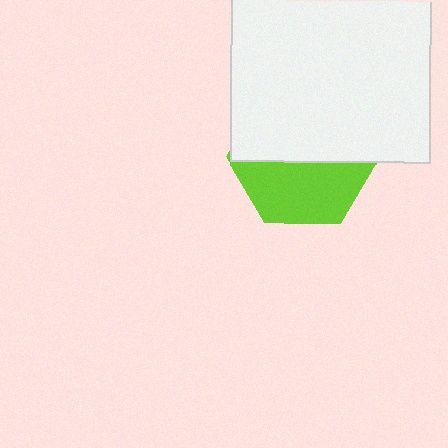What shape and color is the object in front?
The object in front is a white square.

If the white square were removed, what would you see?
You would see the complete lime hexagon.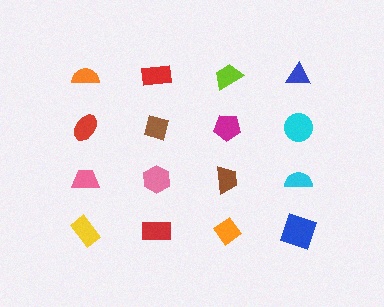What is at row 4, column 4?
A blue square.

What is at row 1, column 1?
An orange semicircle.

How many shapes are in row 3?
4 shapes.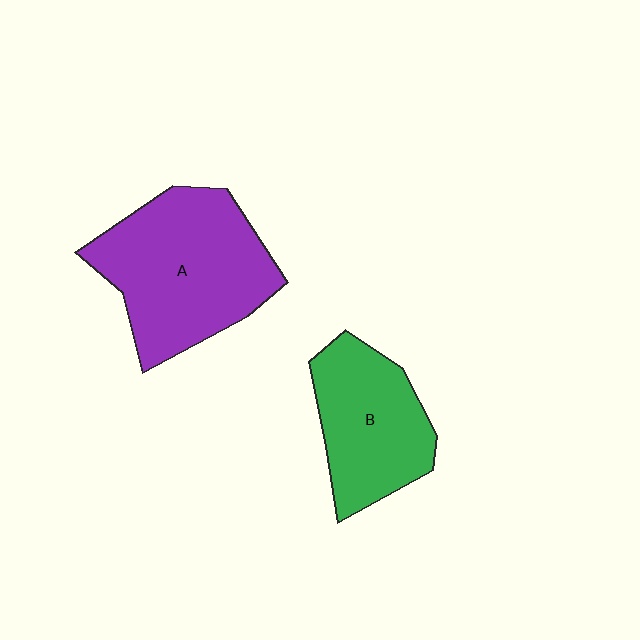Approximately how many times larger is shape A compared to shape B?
Approximately 1.4 times.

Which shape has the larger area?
Shape A (purple).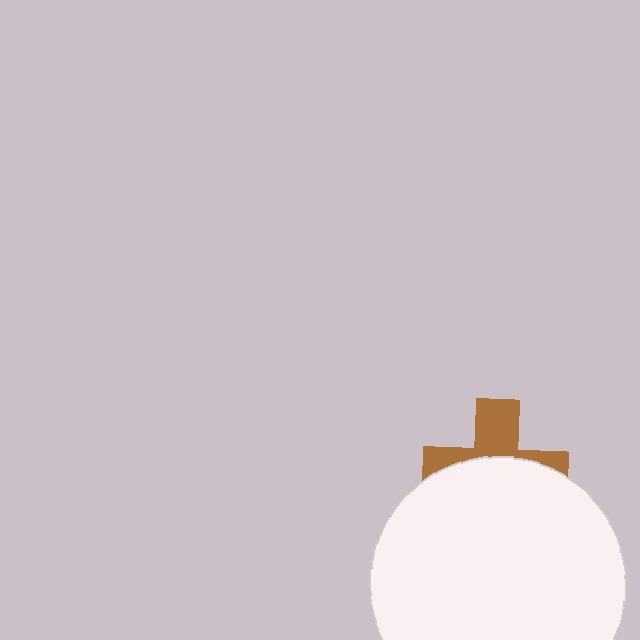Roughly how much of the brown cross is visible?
A small part of it is visible (roughly 40%).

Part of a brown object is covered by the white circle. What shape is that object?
It is a cross.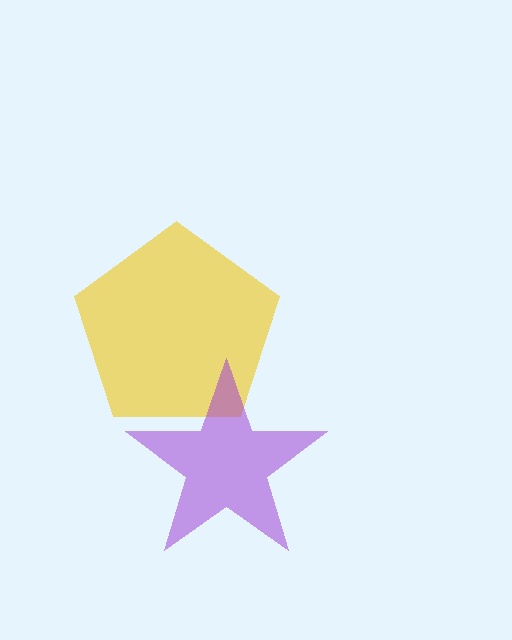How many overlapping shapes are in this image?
There are 2 overlapping shapes in the image.